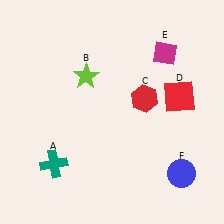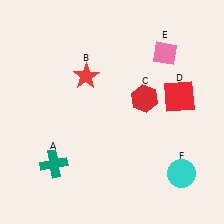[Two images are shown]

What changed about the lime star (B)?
In Image 1, B is lime. In Image 2, it changed to red.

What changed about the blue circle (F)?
In Image 1, F is blue. In Image 2, it changed to cyan.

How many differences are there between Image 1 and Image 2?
There are 3 differences between the two images.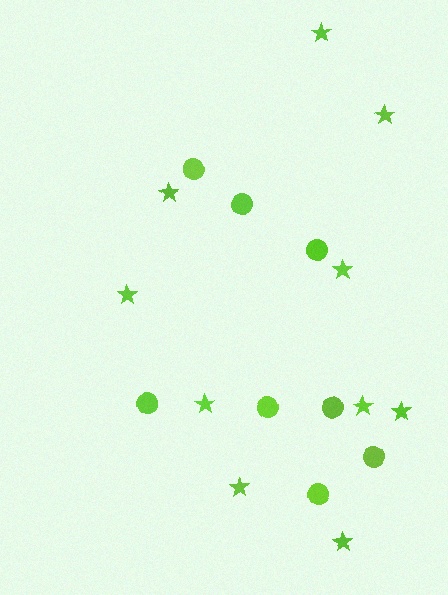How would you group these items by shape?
There are 2 groups: one group of stars (10) and one group of circles (8).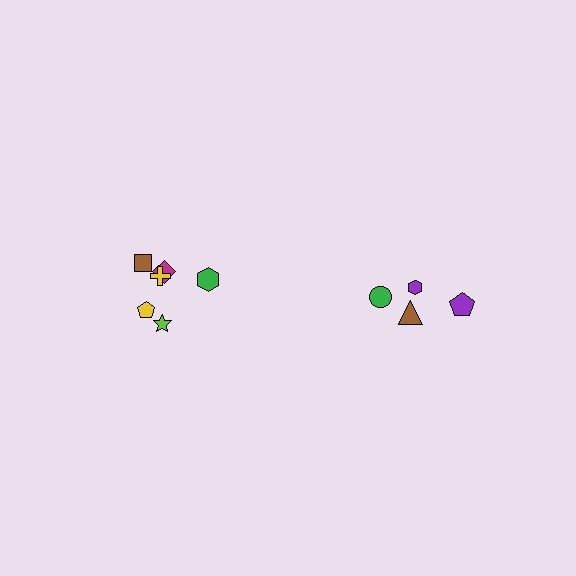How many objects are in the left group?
There are 6 objects.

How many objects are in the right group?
There are 4 objects.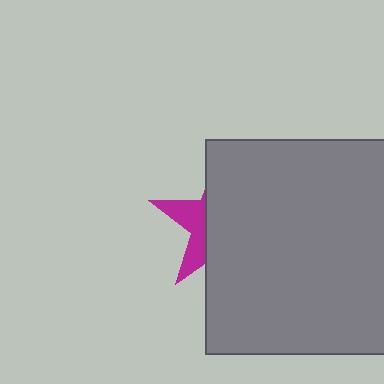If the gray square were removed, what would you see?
You would see the complete magenta star.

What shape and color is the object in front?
The object in front is a gray square.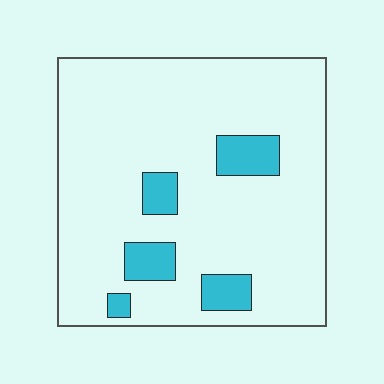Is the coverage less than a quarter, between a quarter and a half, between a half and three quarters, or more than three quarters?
Less than a quarter.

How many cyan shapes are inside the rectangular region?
5.